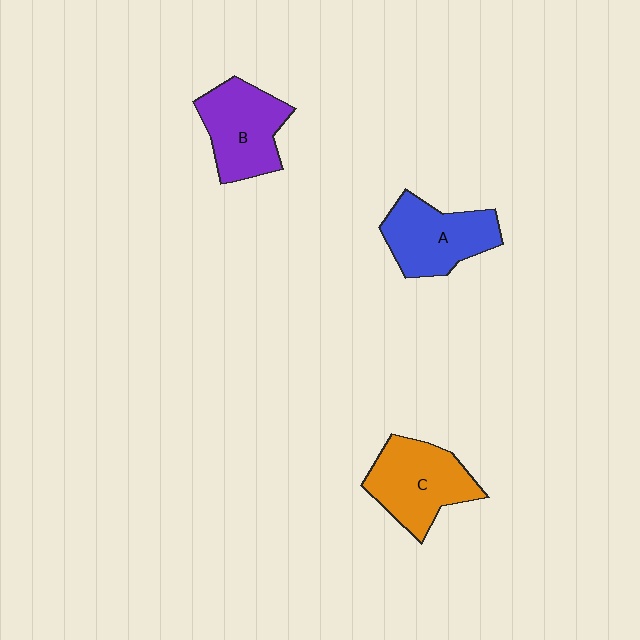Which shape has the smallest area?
Shape B (purple).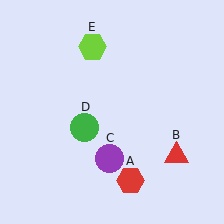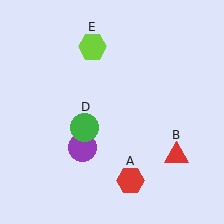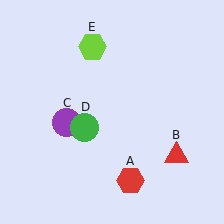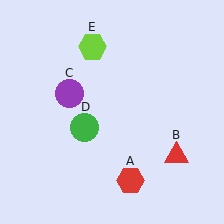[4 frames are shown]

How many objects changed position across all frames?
1 object changed position: purple circle (object C).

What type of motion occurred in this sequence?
The purple circle (object C) rotated clockwise around the center of the scene.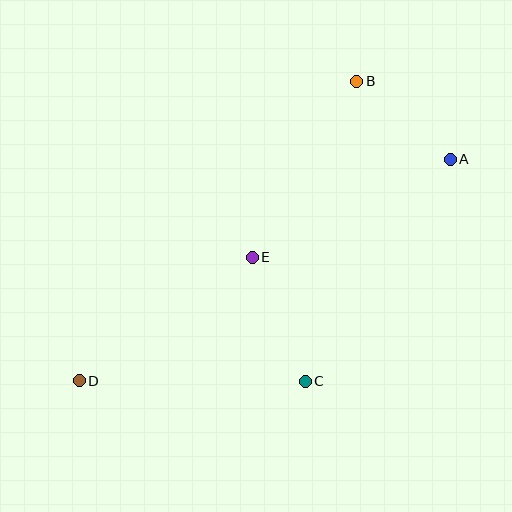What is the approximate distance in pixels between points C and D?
The distance between C and D is approximately 226 pixels.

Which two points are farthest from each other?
Points A and D are farthest from each other.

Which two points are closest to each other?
Points A and B are closest to each other.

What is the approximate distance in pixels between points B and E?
The distance between B and E is approximately 205 pixels.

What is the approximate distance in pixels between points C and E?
The distance between C and E is approximately 135 pixels.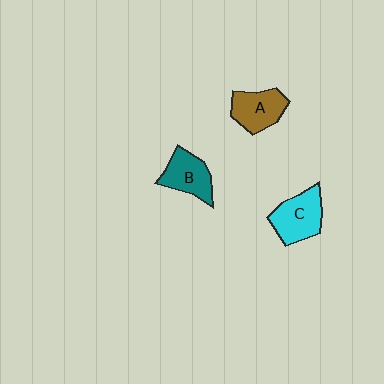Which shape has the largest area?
Shape C (cyan).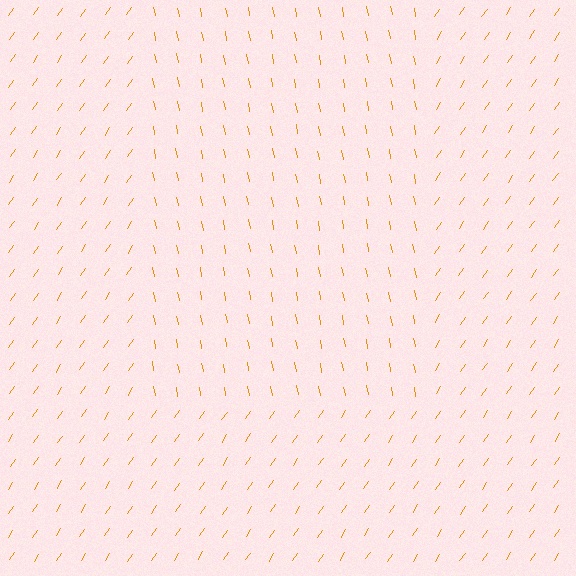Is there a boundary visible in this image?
Yes, there is a texture boundary formed by a change in line orientation.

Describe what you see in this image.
The image is filled with small orange line segments. A rectangle region in the image has lines oriented differently from the surrounding lines, creating a visible texture boundary.